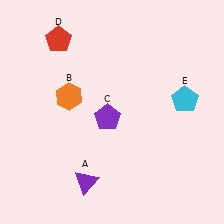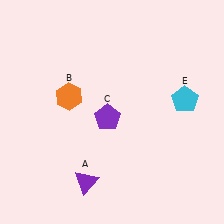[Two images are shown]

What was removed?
The red pentagon (D) was removed in Image 2.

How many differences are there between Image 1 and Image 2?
There is 1 difference between the two images.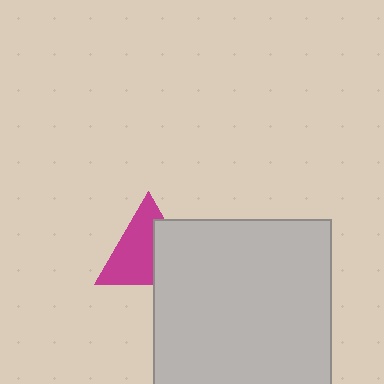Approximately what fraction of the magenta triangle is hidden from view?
Roughly 39% of the magenta triangle is hidden behind the light gray square.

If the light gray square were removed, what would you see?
You would see the complete magenta triangle.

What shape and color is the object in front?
The object in front is a light gray square.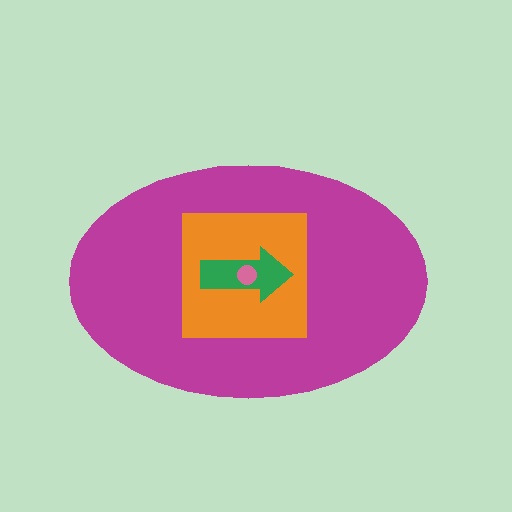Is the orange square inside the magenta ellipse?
Yes.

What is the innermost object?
The pink circle.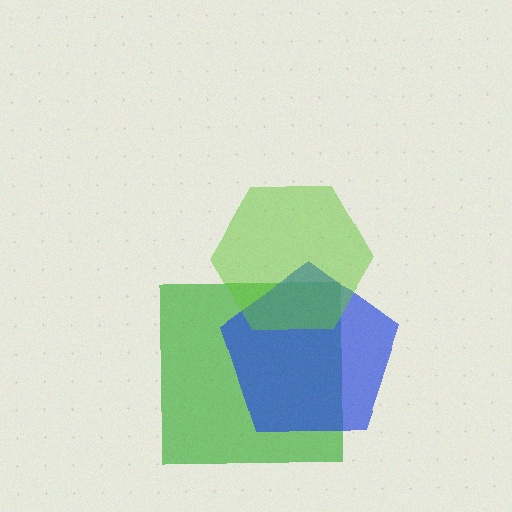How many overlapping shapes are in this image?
There are 3 overlapping shapes in the image.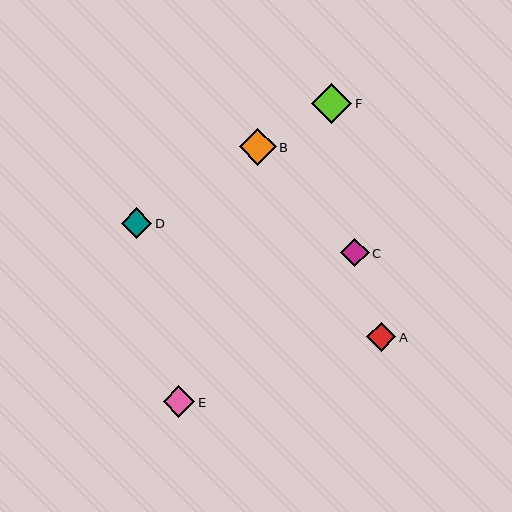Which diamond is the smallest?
Diamond C is the smallest with a size of approximately 28 pixels.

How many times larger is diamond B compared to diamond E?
Diamond B is approximately 1.2 times the size of diamond E.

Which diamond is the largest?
Diamond F is the largest with a size of approximately 41 pixels.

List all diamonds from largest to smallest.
From largest to smallest: F, B, E, D, A, C.